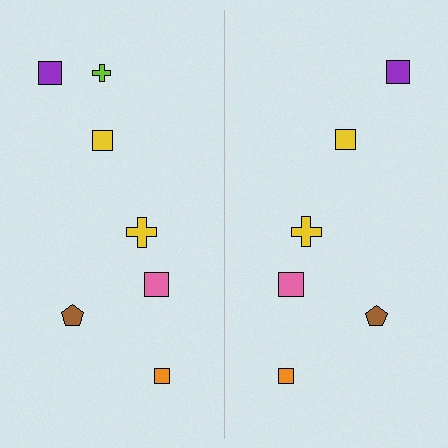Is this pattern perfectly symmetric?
No, the pattern is not perfectly symmetric. A lime cross is missing from the right side.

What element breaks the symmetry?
A lime cross is missing from the right side.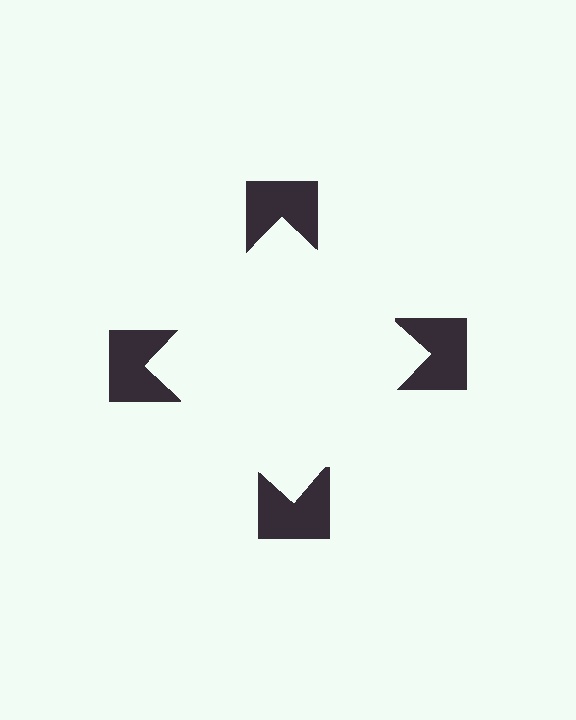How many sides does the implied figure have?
4 sides.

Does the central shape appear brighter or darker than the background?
It typically appears slightly brighter than the background, even though no actual brightness change is drawn.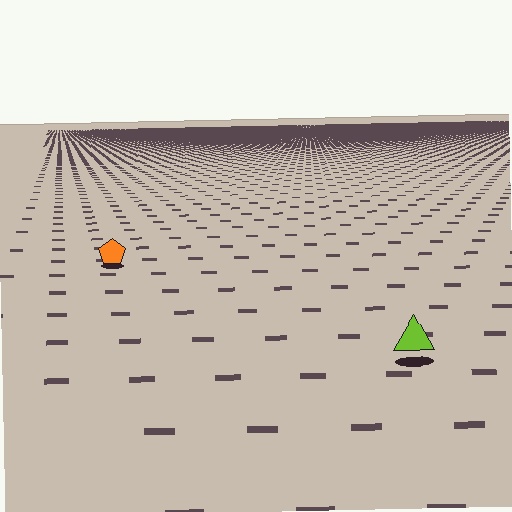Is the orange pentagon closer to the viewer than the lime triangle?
No. The lime triangle is closer — you can tell from the texture gradient: the ground texture is coarser near it.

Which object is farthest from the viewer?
The orange pentagon is farthest from the viewer. It appears smaller and the ground texture around it is denser.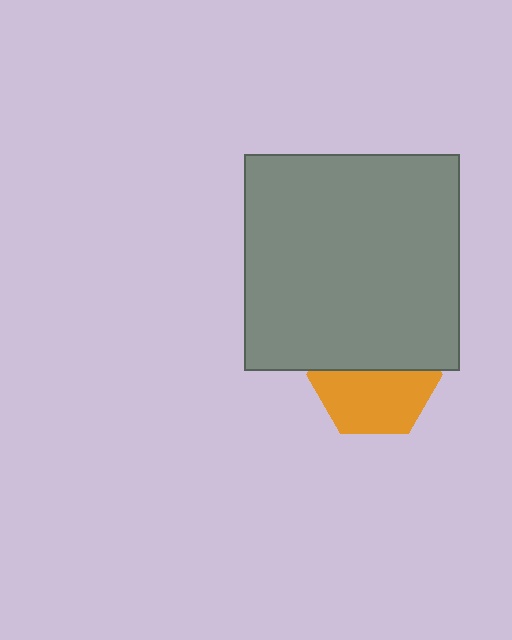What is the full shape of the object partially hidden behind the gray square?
The partially hidden object is an orange hexagon.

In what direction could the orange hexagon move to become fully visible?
The orange hexagon could move down. That would shift it out from behind the gray square entirely.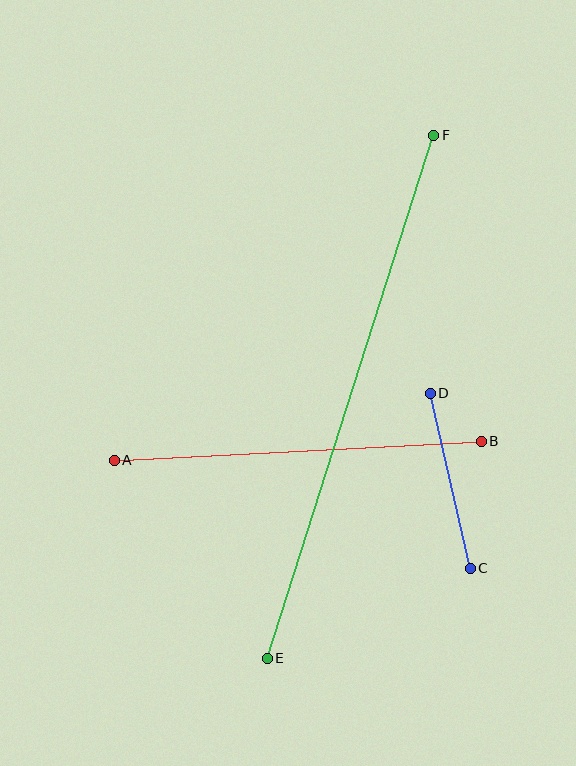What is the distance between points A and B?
The distance is approximately 368 pixels.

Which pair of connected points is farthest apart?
Points E and F are farthest apart.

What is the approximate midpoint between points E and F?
The midpoint is at approximately (351, 397) pixels.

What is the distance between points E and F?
The distance is approximately 549 pixels.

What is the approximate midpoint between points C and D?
The midpoint is at approximately (450, 481) pixels.